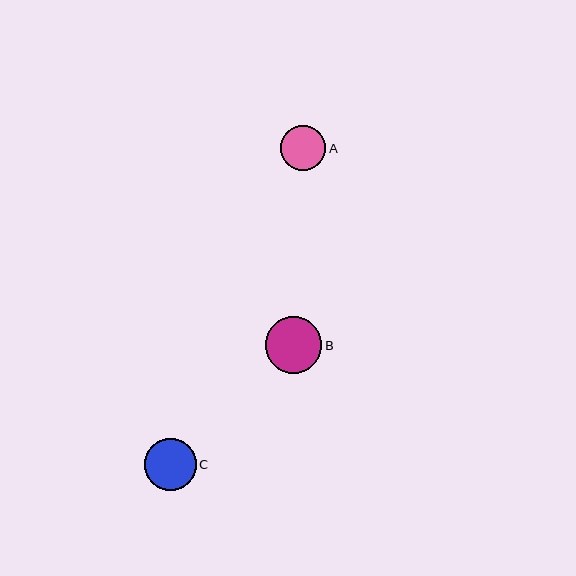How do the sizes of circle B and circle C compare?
Circle B and circle C are approximately the same size.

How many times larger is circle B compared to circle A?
Circle B is approximately 1.2 times the size of circle A.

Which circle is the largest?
Circle B is the largest with a size of approximately 56 pixels.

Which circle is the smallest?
Circle A is the smallest with a size of approximately 45 pixels.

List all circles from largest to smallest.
From largest to smallest: B, C, A.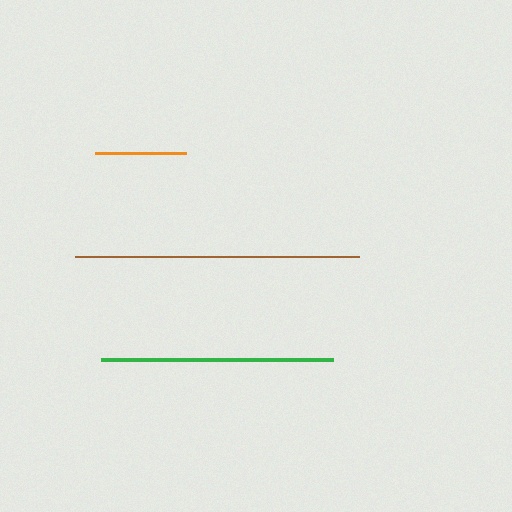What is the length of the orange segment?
The orange segment is approximately 90 pixels long.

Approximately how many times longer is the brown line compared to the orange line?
The brown line is approximately 3.1 times the length of the orange line.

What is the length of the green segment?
The green segment is approximately 233 pixels long.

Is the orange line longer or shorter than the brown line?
The brown line is longer than the orange line.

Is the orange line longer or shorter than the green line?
The green line is longer than the orange line.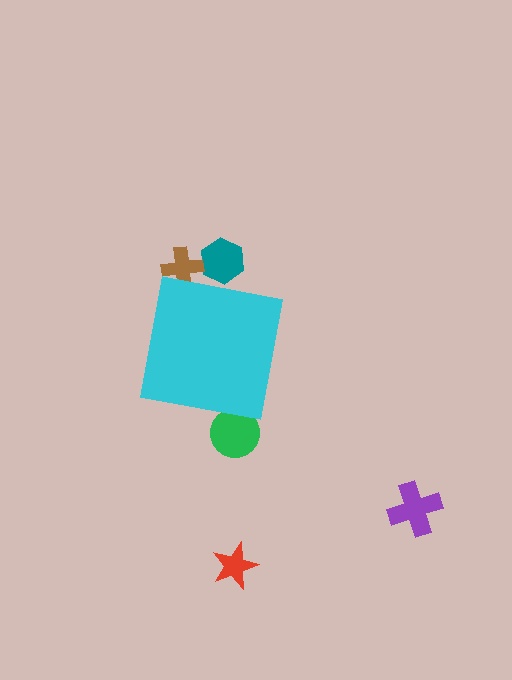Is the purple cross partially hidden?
No, the purple cross is fully visible.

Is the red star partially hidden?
No, the red star is fully visible.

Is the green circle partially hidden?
Yes, the green circle is partially hidden behind the cyan square.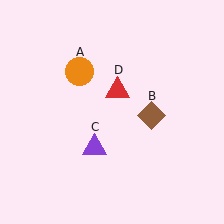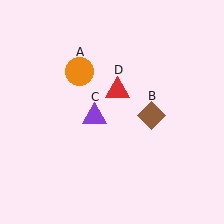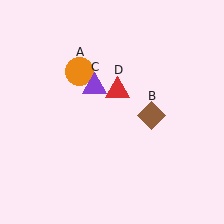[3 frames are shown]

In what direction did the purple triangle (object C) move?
The purple triangle (object C) moved up.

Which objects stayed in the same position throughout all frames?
Orange circle (object A) and brown diamond (object B) and red triangle (object D) remained stationary.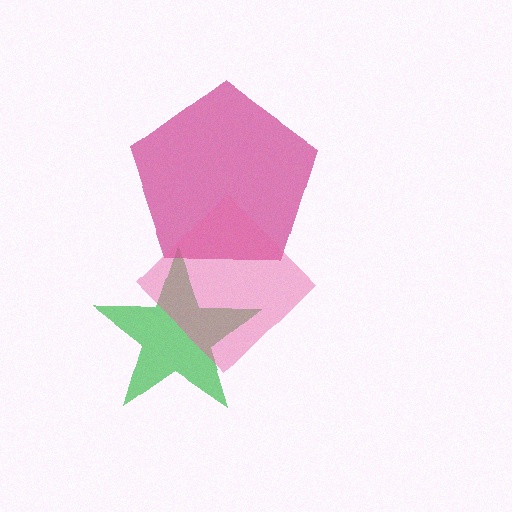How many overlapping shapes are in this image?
There are 3 overlapping shapes in the image.